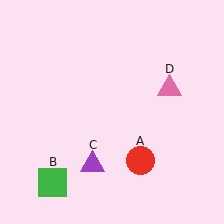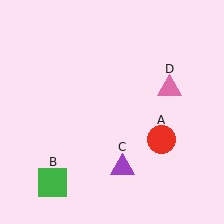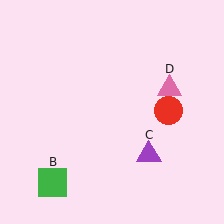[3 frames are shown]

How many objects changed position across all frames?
2 objects changed position: red circle (object A), purple triangle (object C).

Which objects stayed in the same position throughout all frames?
Green square (object B) and pink triangle (object D) remained stationary.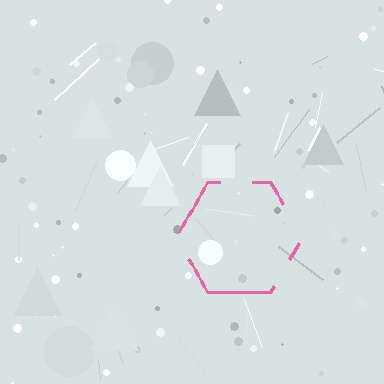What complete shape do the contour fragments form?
The contour fragments form a hexagon.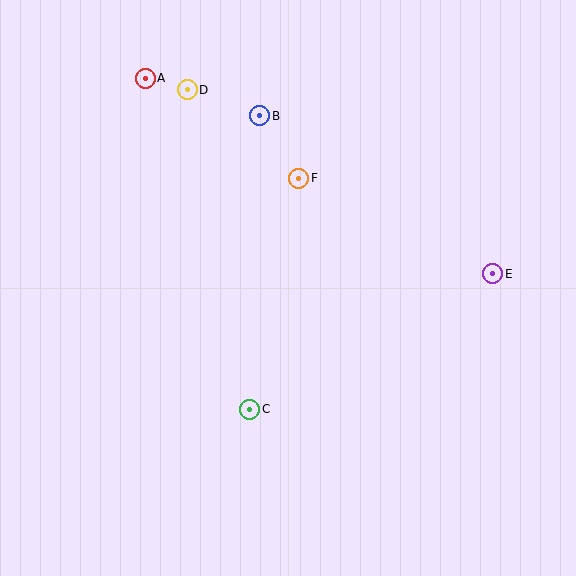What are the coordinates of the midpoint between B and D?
The midpoint between B and D is at (223, 103).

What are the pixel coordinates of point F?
Point F is at (299, 178).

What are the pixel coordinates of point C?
Point C is at (250, 409).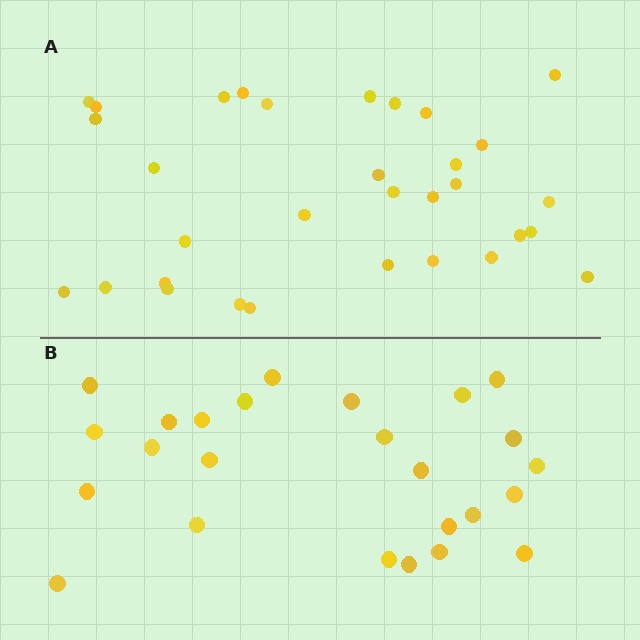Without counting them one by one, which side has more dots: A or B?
Region A (the top region) has more dots.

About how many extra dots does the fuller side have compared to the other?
Region A has roughly 8 or so more dots than region B.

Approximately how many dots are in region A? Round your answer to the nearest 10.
About 30 dots. (The exact count is 32, which rounds to 30.)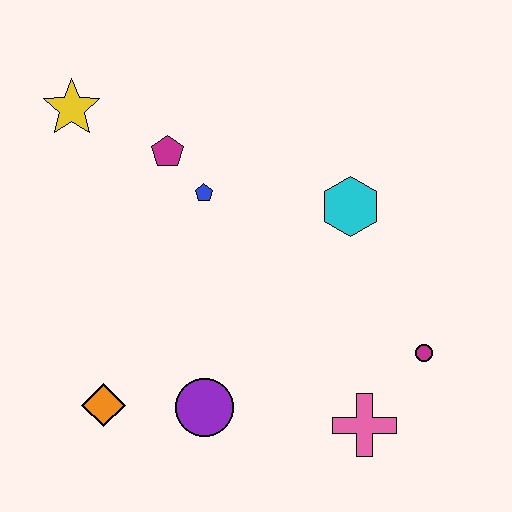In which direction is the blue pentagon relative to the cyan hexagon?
The blue pentagon is to the left of the cyan hexagon.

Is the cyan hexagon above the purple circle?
Yes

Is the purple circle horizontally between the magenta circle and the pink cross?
No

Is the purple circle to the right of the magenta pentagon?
Yes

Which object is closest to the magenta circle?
The pink cross is closest to the magenta circle.